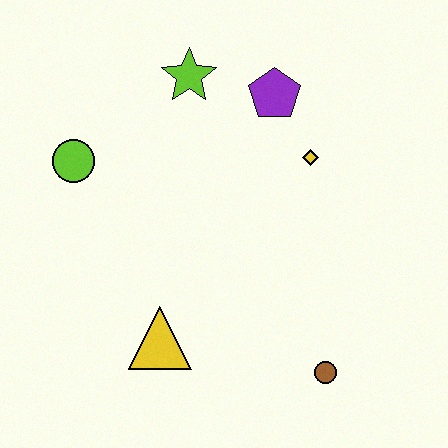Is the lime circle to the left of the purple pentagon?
Yes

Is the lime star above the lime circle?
Yes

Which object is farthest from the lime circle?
The brown circle is farthest from the lime circle.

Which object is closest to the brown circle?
The yellow triangle is closest to the brown circle.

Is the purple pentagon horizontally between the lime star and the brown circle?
Yes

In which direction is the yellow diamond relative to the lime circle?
The yellow diamond is to the right of the lime circle.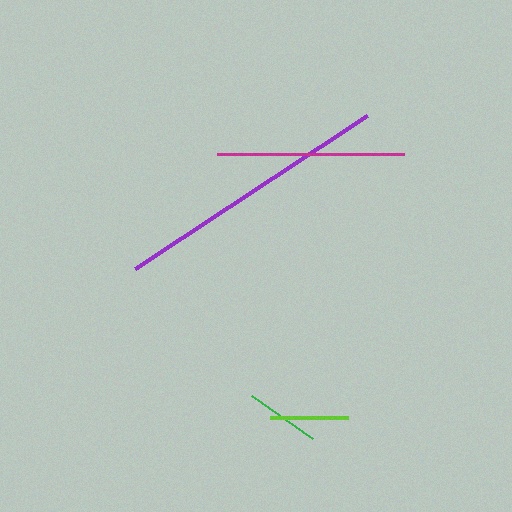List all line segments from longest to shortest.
From longest to shortest: purple, magenta, lime, green.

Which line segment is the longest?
The purple line is the longest at approximately 278 pixels.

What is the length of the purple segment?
The purple segment is approximately 278 pixels long.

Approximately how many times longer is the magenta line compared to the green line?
The magenta line is approximately 2.5 times the length of the green line.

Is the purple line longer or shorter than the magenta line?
The purple line is longer than the magenta line.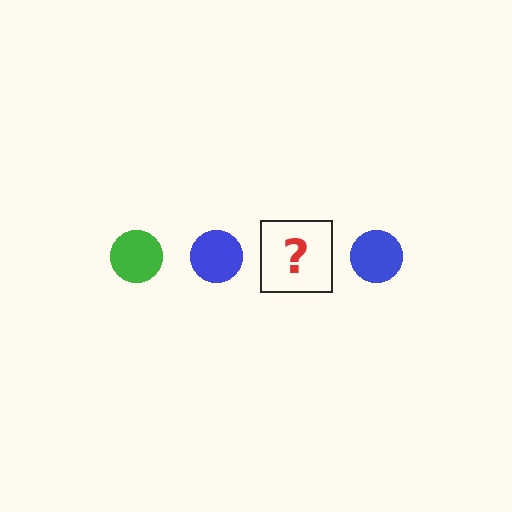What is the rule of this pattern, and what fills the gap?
The rule is that the pattern cycles through green, blue circles. The gap should be filled with a green circle.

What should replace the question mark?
The question mark should be replaced with a green circle.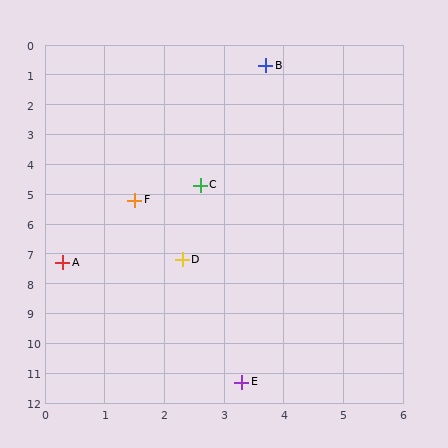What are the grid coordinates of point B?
Point B is at approximately (3.7, 0.7).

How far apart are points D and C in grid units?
Points D and C are about 2.5 grid units apart.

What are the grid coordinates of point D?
Point D is at approximately (2.3, 7.2).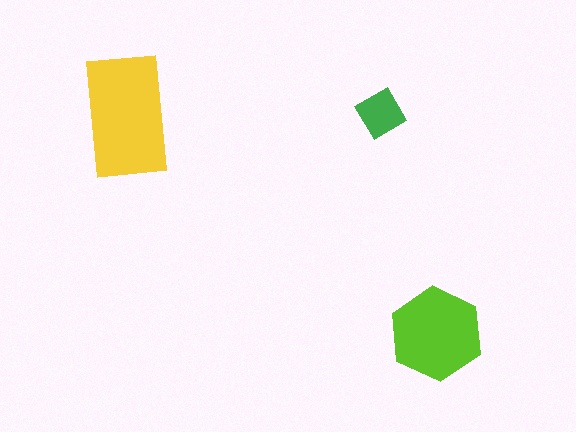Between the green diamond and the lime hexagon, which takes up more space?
The lime hexagon.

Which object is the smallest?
The green diamond.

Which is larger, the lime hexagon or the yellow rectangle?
The yellow rectangle.